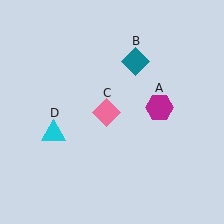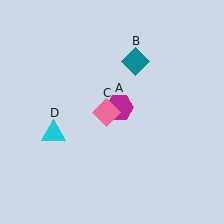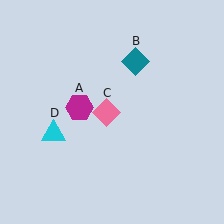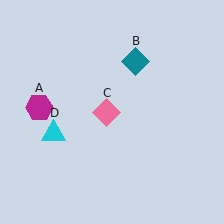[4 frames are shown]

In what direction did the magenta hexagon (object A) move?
The magenta hexagon (object A) moved left.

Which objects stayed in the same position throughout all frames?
Teal diamond (object B) and pink diamond (object C) and cyan triangle (object D) remained stationary.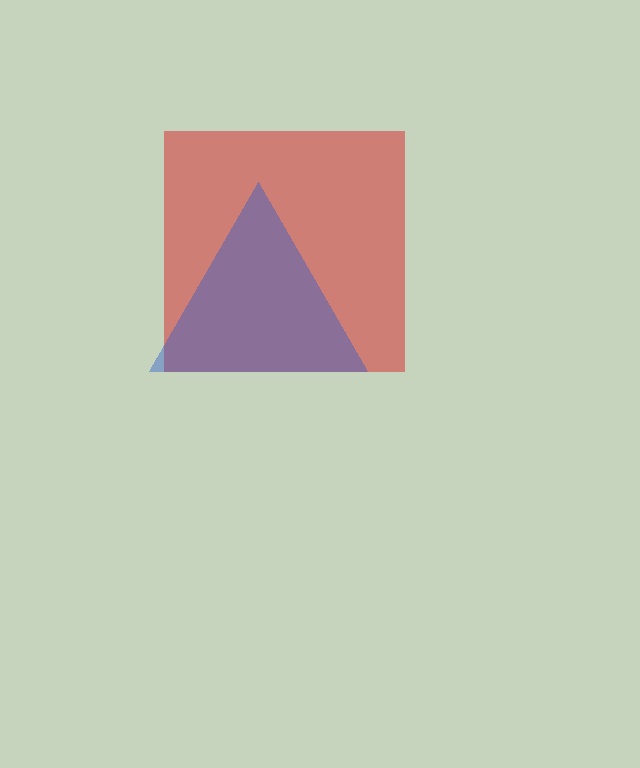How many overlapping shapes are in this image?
There are 2 overlapping shapes in the image.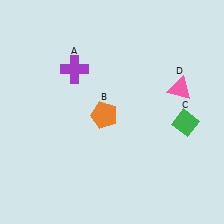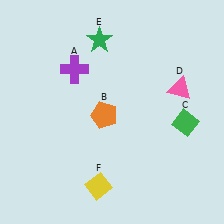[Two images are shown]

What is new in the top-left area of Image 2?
A green star (E) was added in the top-left area of Image 2.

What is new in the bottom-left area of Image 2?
A yellow diamond (F) was added in the bottom-left area of Image 2.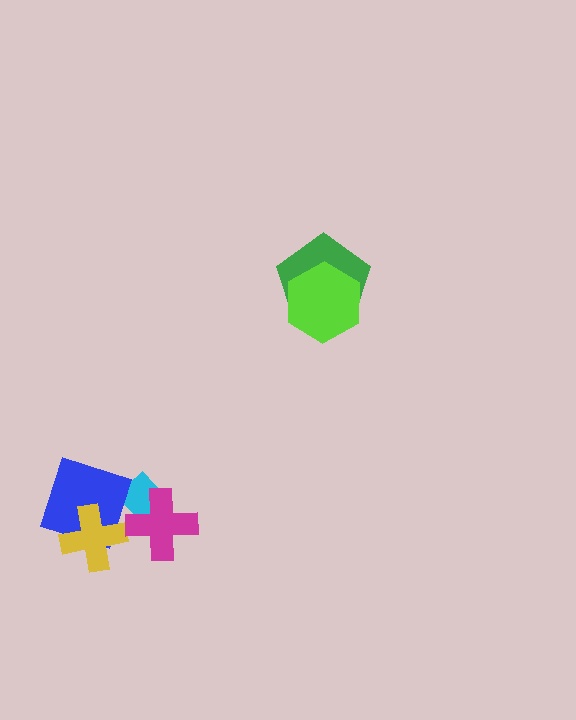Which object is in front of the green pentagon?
The lime hexagon is in front of the green pentagon.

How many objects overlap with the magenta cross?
1 object overlaps with the magenta cross.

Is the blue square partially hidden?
Yes, it is partially covered by another shape.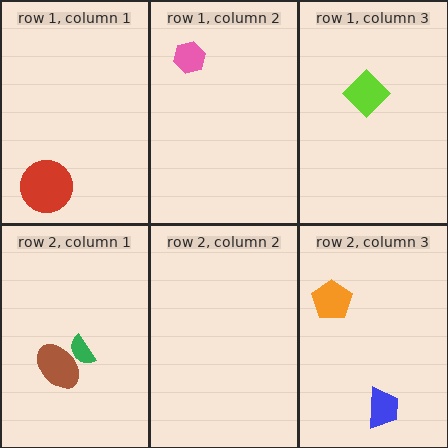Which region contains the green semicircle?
The row 2, column 1 region.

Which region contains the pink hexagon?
The row 1, column 2 region.